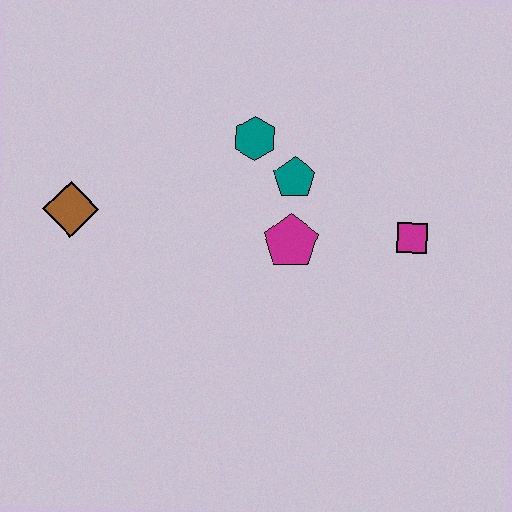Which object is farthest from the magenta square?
The brown diamond is farthest from the magenta square.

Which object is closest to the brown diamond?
The teal hexagon is closest to the brown diamond.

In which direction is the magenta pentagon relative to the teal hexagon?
The magenta pentagon is below the teal hexagon.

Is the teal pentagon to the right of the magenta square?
No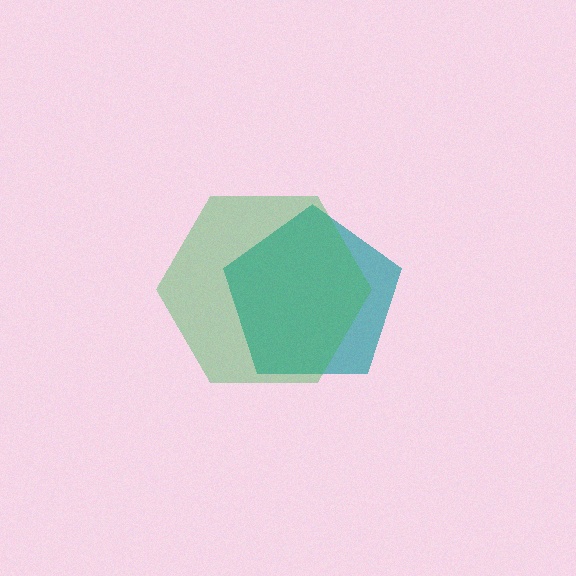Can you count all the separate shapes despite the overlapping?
Yes, there are 2 separate shapes.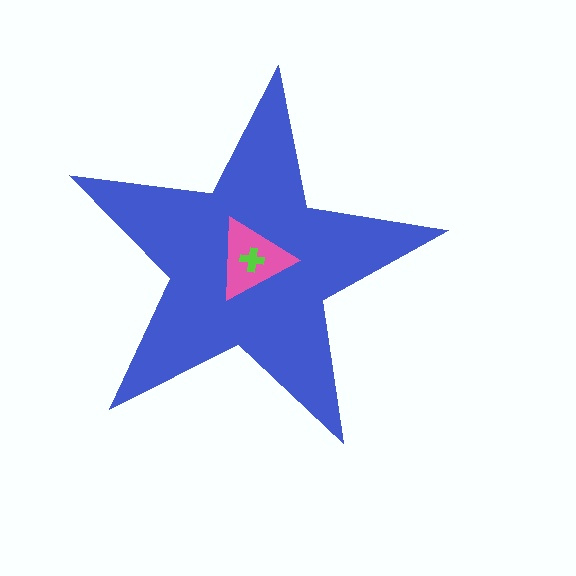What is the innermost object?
The lime cross.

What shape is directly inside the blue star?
The pink triangle.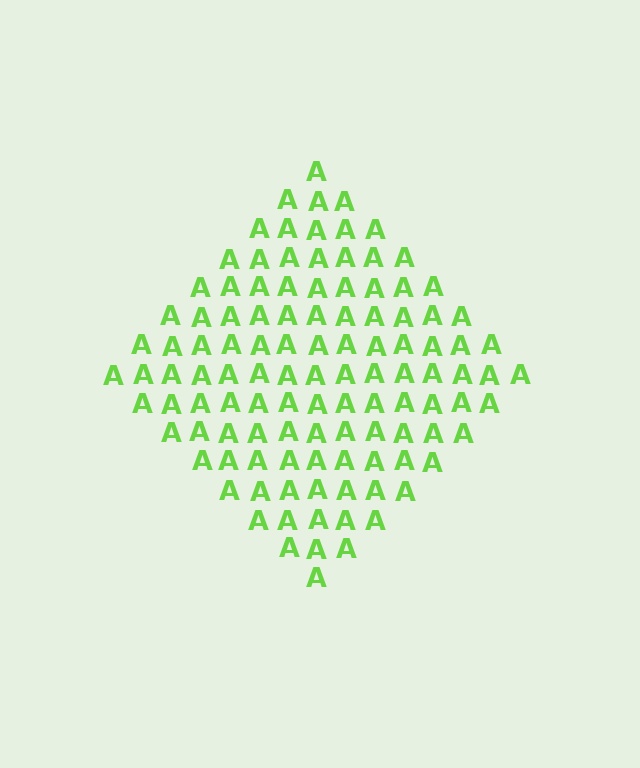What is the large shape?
The large shape is a diamond.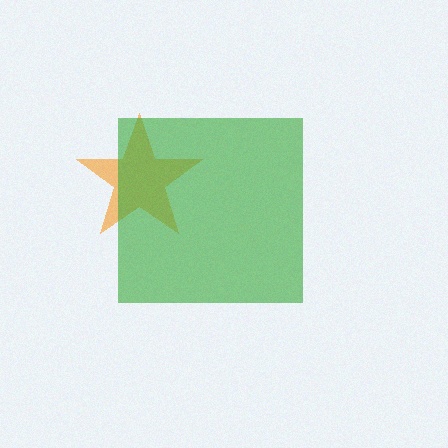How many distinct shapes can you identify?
There are 2 distinct shapes: an orange star, a green square.